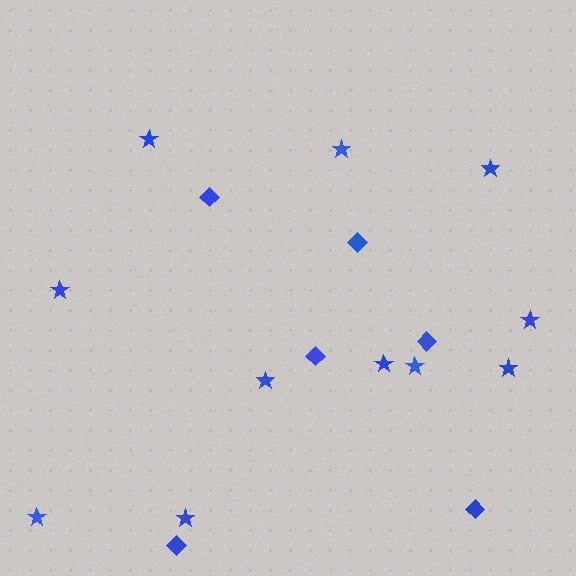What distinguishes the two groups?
There are 2 groups: one group of diamonds (6) and one group of stars (11).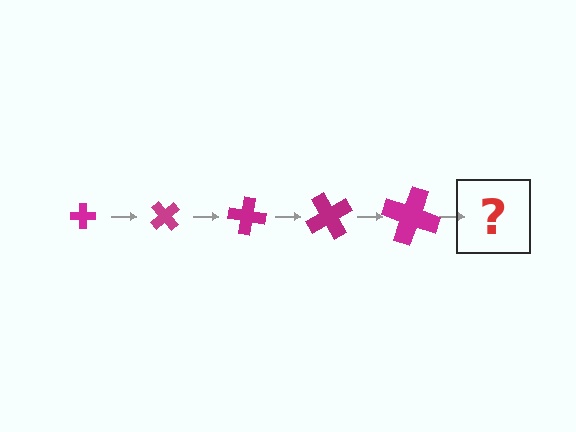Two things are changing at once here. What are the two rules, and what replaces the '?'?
The two rules are that the cross grows larger each step and it rotates 50 degrees each step. The '?' should be a cross, larger than the previous one and rotated 250 degrees from the start.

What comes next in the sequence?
The next element should be a cross, larger than the previous one and rotated 250 degrees from the start.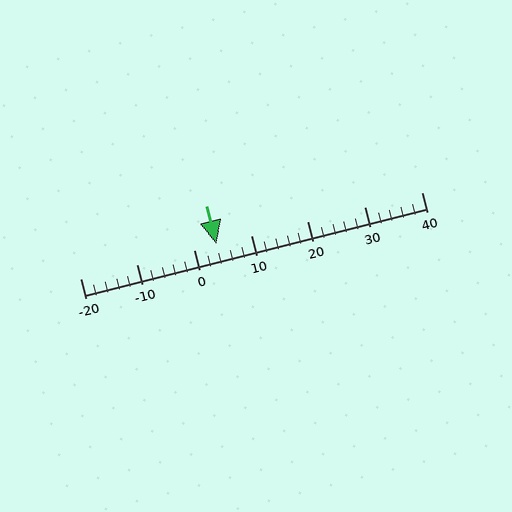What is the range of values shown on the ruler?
The ruler shows values from -20 to 40.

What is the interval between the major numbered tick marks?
The major tick marks are spaced 10 units apart.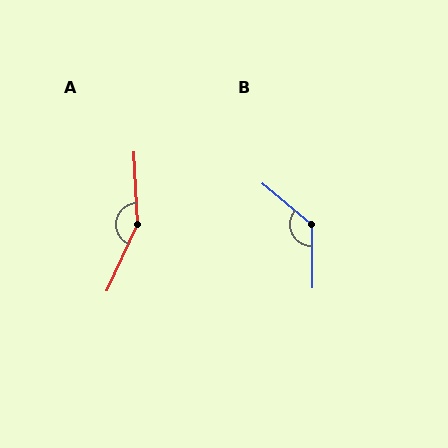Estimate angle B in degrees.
Approximately 130 degrees.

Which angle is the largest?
A, at approximately 153 degrees.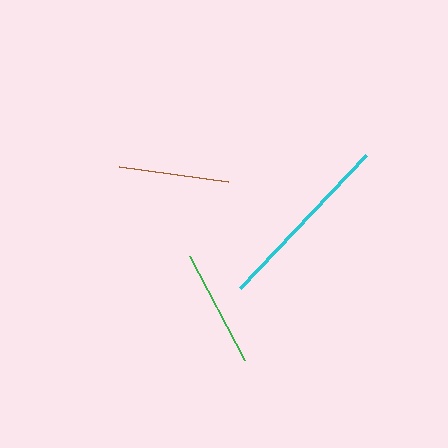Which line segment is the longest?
The cyan line is the longest at approximately 184 pixels.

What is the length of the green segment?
The green segment is approximately 118 pixels long.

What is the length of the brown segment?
The brown segment is approximately 110 pixels long.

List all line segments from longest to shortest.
From longest to shortest: cyan, green, brown.